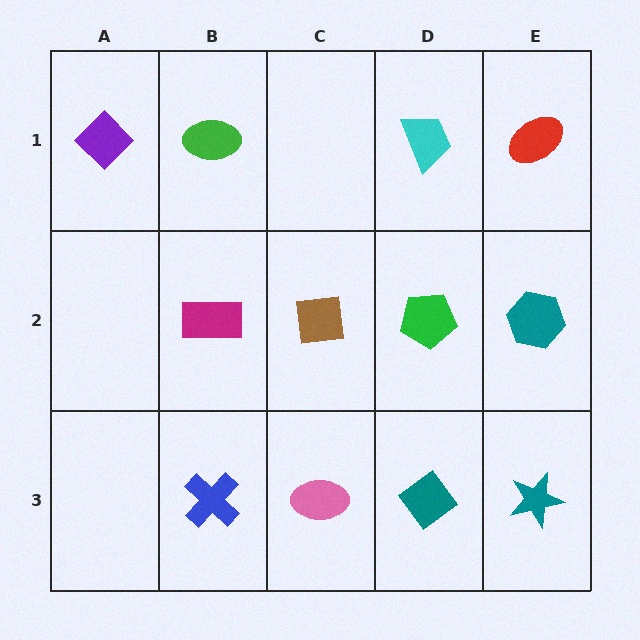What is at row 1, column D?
A cyan trapezoid.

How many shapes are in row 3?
4 shapes.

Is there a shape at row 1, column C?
No, that cell is empty.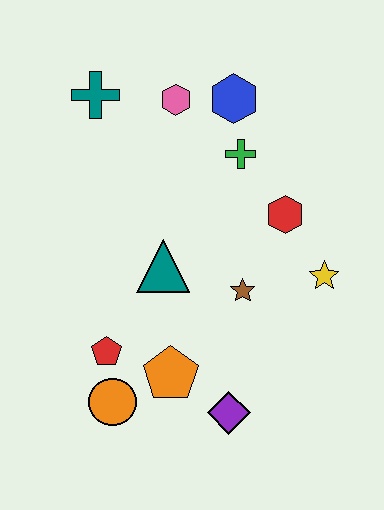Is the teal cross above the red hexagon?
Yes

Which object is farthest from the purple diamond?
The teal cross is farthest from the purple diamond.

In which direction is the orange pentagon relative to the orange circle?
The orange pentagon is to the right of the orange circle.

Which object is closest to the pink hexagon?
The blue hexagon is closest to the pink hexagon.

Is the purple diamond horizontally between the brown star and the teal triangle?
Yes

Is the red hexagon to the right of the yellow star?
No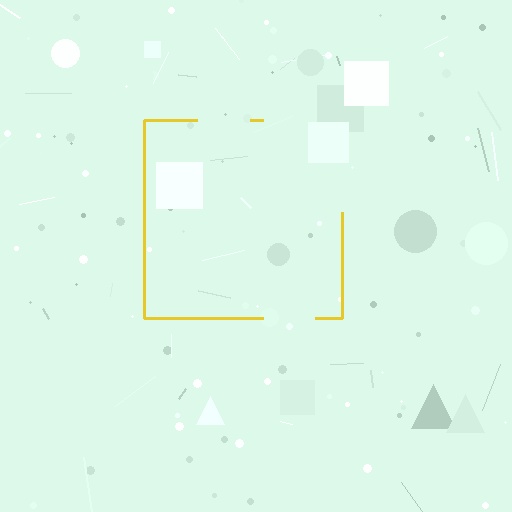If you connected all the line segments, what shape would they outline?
They would outline a square.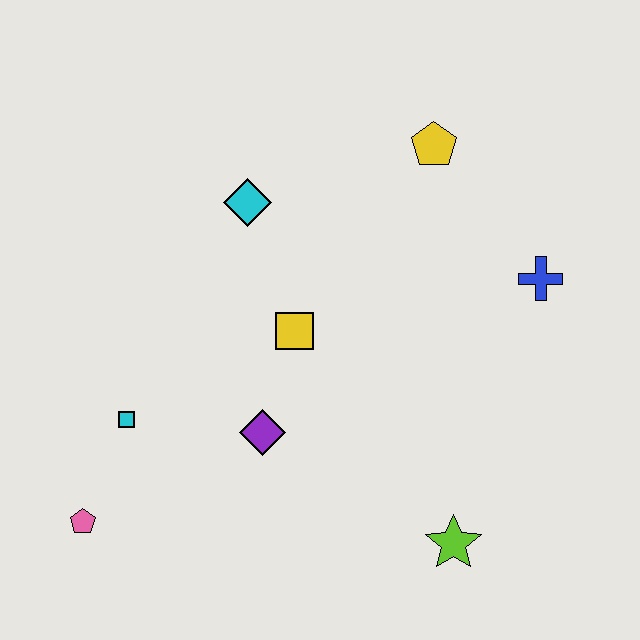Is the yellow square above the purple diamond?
Yes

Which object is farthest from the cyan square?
The blue cross is farthest from the cyan square.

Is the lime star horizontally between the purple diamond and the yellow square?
No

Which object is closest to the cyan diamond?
The yellow square is closest to the cyan diamond.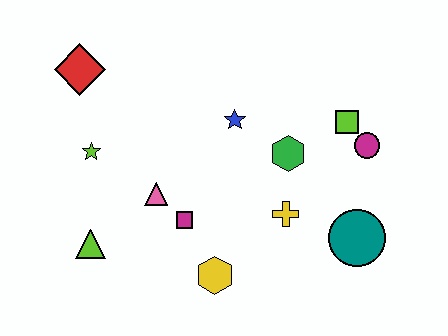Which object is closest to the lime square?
The magenta circle is closest to the lime square.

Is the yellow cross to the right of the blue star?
Yes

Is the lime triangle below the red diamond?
Yes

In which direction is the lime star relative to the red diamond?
The lime star is below the red diamond.